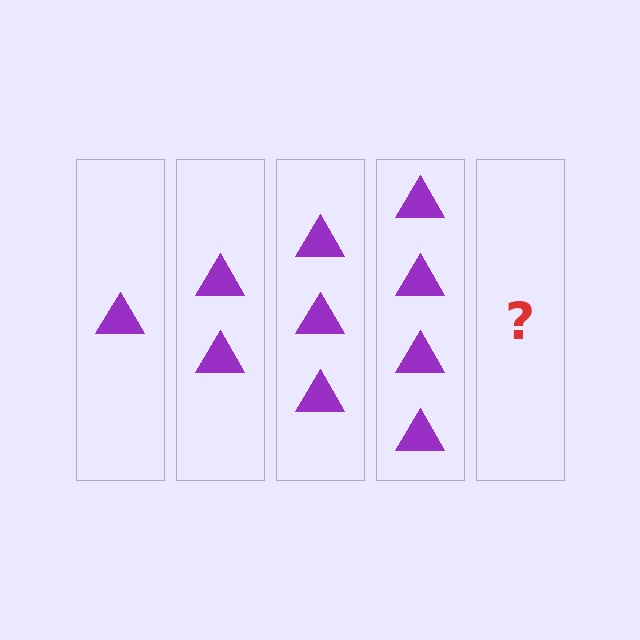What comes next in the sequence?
The next element should be 5 triangles.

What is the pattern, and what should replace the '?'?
The pattern is that each step adds one more triangle. The '?' should be 5 triangles.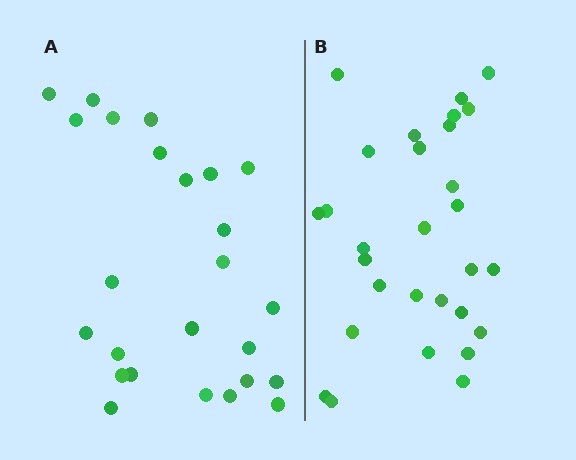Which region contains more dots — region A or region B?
Region B (the right region) has more dots.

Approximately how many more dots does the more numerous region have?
Region B has about 4 more dots than region A.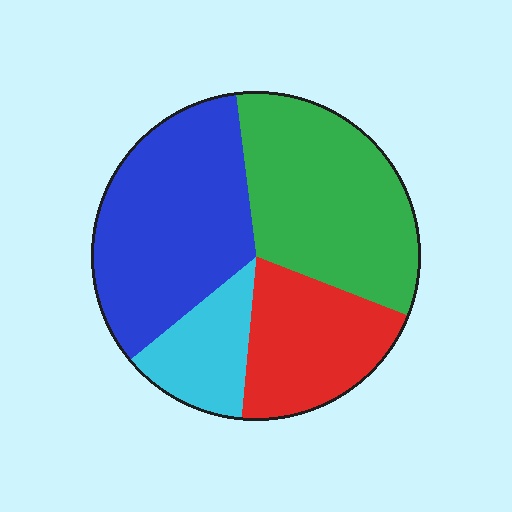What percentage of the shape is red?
Red covers roughly 20% of the shape.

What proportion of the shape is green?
Green covers 33% of the shape.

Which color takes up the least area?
Cyan, at roughly 15%.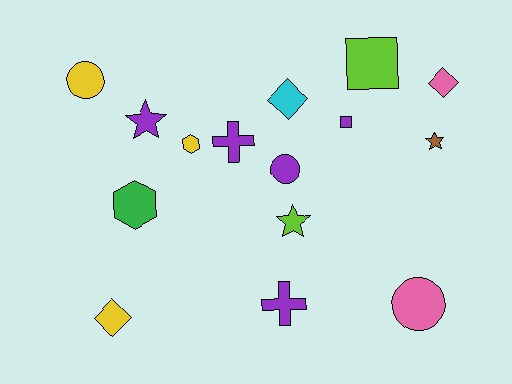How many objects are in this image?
There are 15 objects.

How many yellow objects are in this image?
There are 3 yellow objects.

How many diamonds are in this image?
There are 3 diamonds.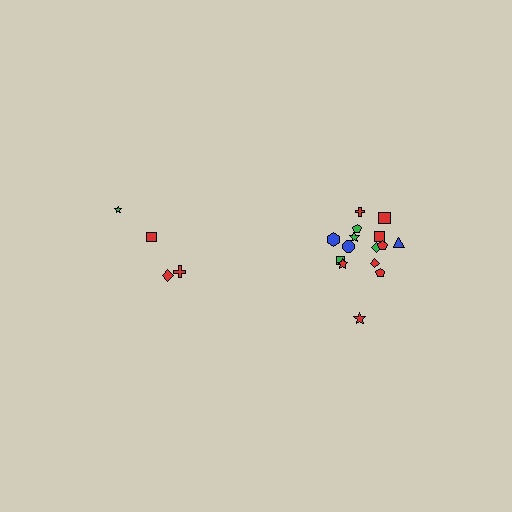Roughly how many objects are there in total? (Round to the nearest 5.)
Roughly 20 objects in total.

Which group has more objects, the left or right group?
The right group.